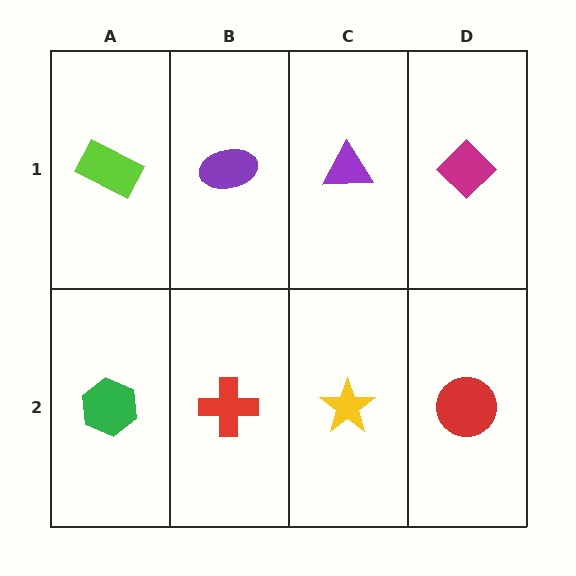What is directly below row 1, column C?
A yellow star.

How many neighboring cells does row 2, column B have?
3.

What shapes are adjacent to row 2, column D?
A magenta diamond (row 1, column D), a yellow star (row 2, column C).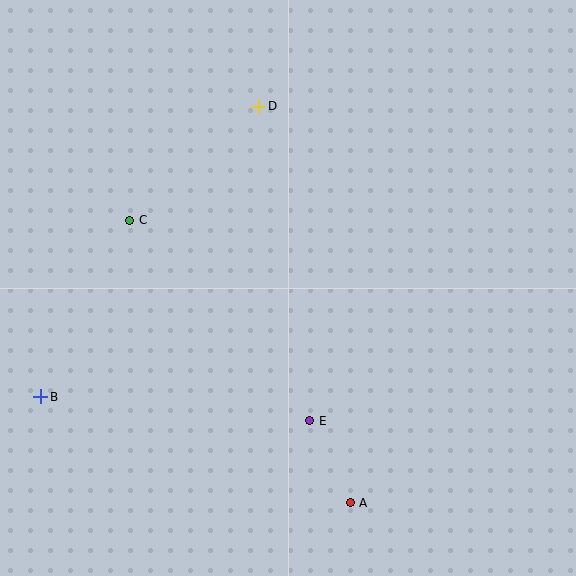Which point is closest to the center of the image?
Point E at (310, 421) is closest to the center.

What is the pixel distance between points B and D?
The distance between B and D is 363 pixels.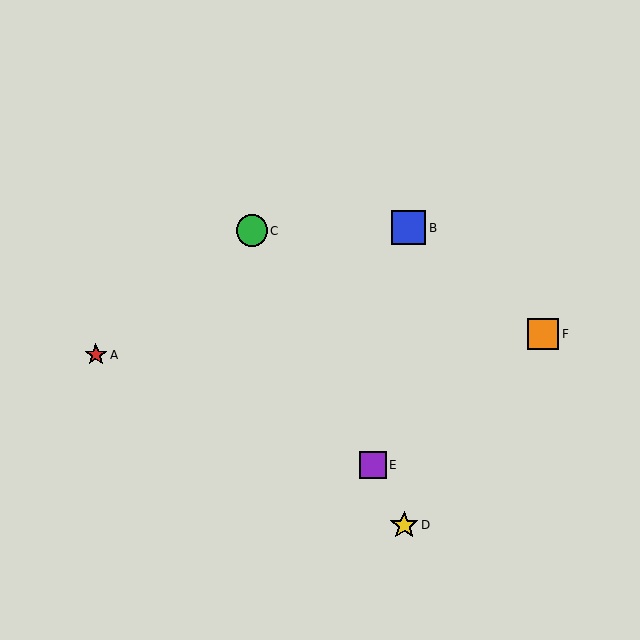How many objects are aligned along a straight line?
3 objects (C, D, E) are aligned along a straight line.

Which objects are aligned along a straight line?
Objects C, D, E are aligned along a straight line.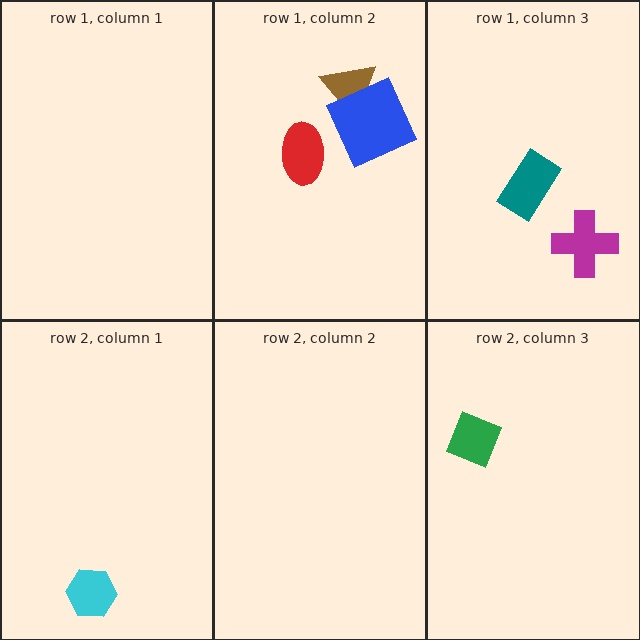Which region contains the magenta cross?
The row 1, column 3 region.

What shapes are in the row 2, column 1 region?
The cyan hexagon.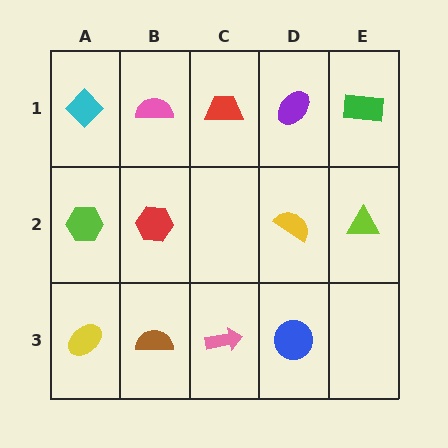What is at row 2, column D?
A yellow semicircle.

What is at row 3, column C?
A pink arrow.